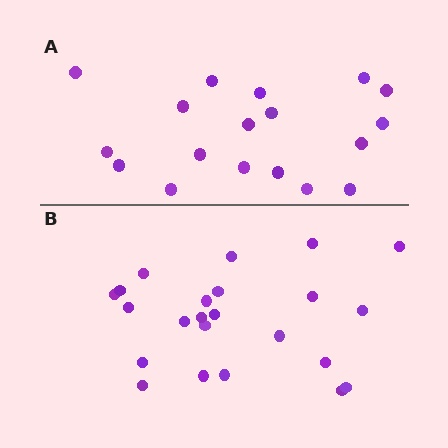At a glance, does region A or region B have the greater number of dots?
Region B (the bottom region) has more dots.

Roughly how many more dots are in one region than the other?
Region B has about 5 more dots than region A.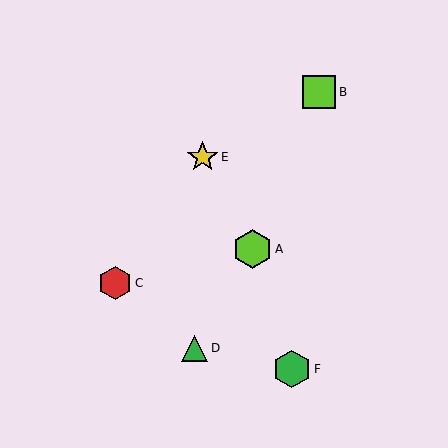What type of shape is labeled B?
Shape B is a lime square.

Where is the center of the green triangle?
The center of the green triangle is at (195, 348).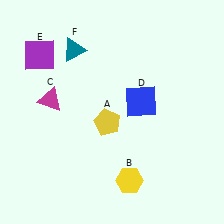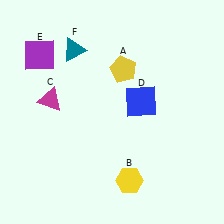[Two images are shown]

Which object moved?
The yellow pentagon (A) moved up.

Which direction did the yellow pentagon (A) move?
The yellow pentagon (A) moved up.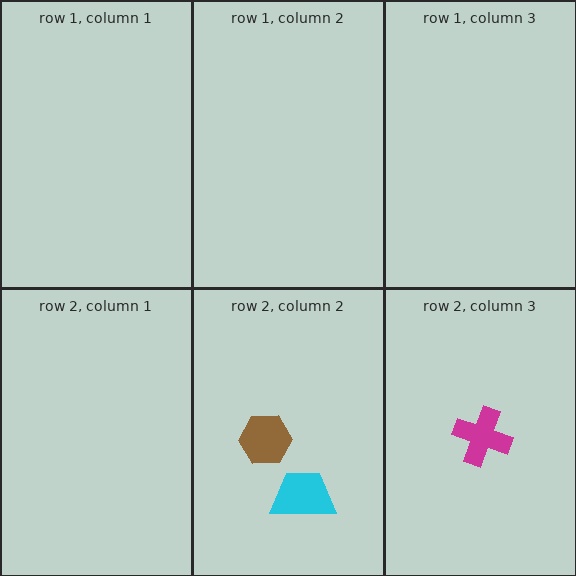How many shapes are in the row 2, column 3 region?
1.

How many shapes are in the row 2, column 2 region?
2.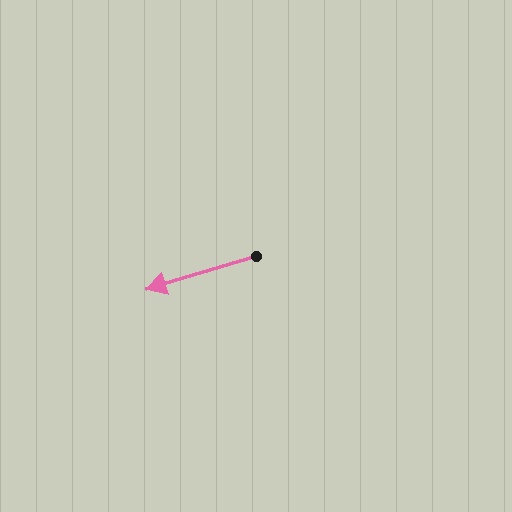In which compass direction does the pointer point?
West.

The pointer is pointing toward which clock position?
Roughly 8 o'clock.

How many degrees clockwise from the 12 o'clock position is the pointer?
Approximately 253 degrees.